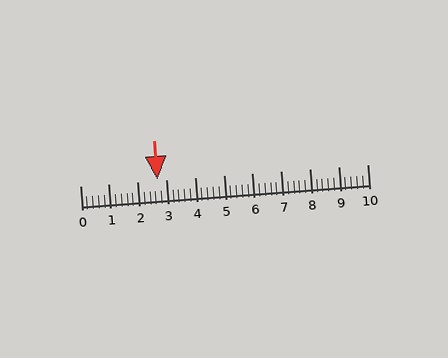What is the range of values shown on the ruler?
The ruler shows values from 0 to 10.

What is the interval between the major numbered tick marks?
The major tick marks are spaced 1 units apart.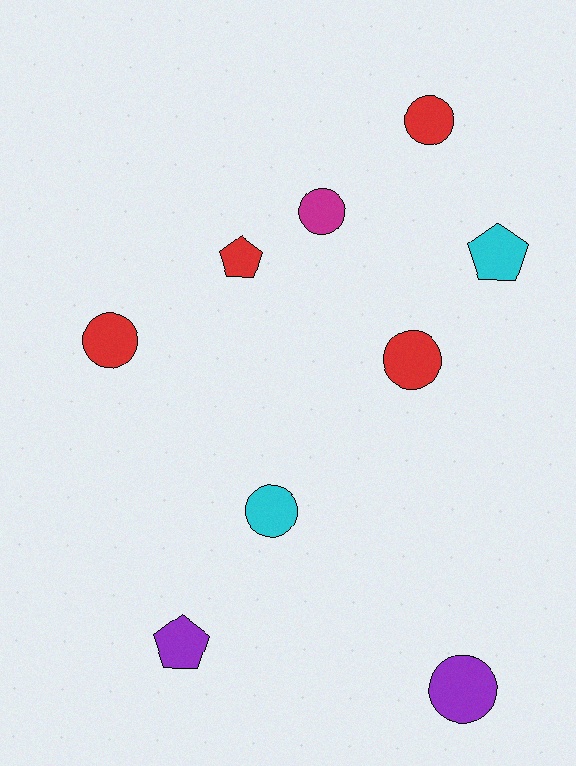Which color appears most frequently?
Red, with 4 objects.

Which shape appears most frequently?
Circle, with 6 objects.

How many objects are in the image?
There are 9 objects.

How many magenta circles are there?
There is 1 magenta circle.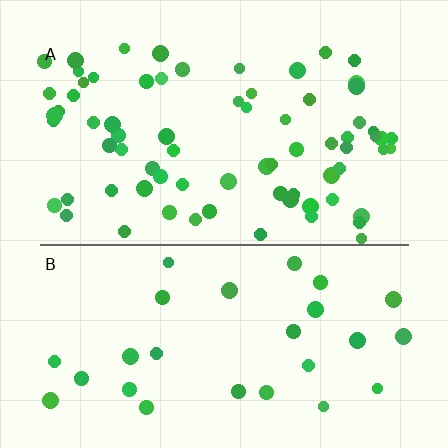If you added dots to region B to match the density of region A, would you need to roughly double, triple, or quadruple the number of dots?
Approximately triple.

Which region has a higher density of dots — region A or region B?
A (the top).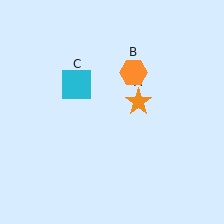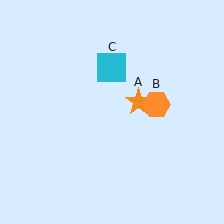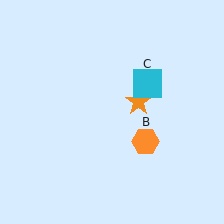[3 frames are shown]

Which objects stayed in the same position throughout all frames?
Orange star (object A) remained stationary.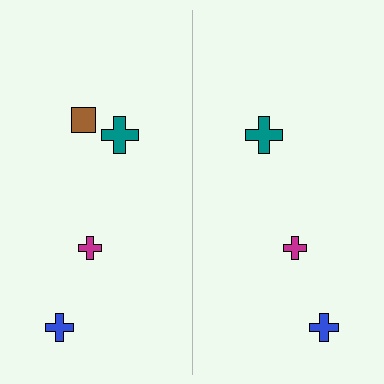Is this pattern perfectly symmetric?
No, the pattern is not perfectly symmetric. A brown square is missing from the right side.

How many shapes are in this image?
There are 7 shapes in this image.